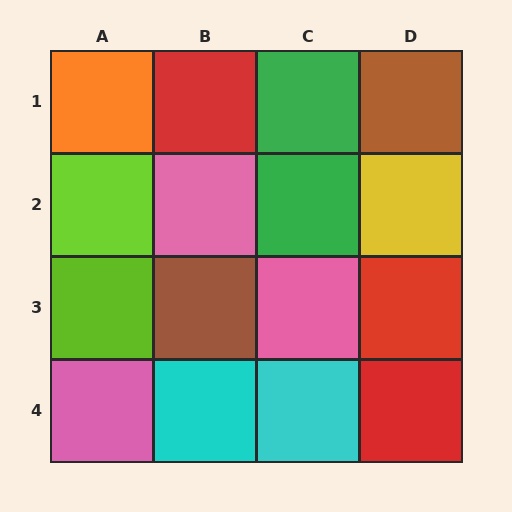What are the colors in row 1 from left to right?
Orange, red, green, brown.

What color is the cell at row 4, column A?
Pink.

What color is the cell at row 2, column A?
Lime.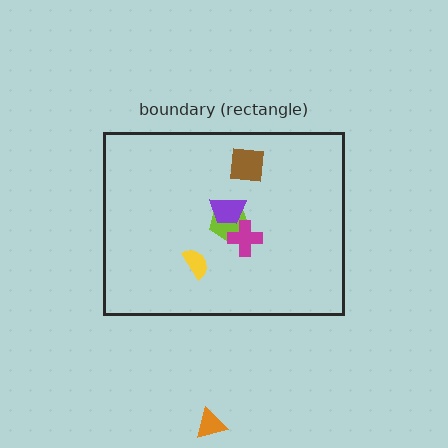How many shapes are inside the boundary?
5 inside, 1 outside.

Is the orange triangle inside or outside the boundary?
Outside.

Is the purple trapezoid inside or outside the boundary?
Inside.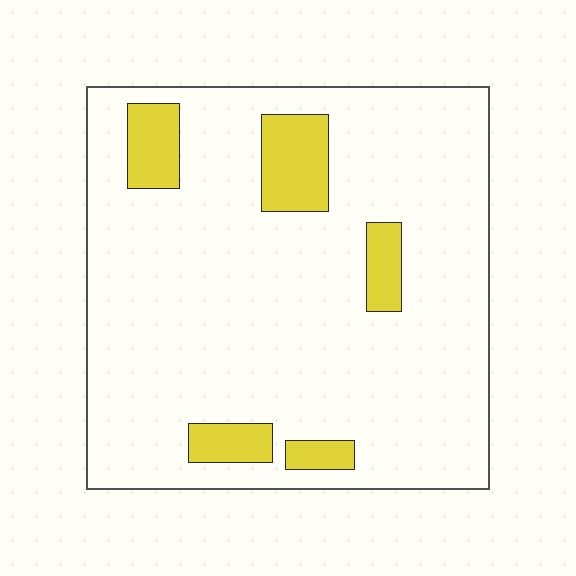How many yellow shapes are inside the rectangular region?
5.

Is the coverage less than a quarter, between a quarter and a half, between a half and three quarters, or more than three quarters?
Less than a quarter.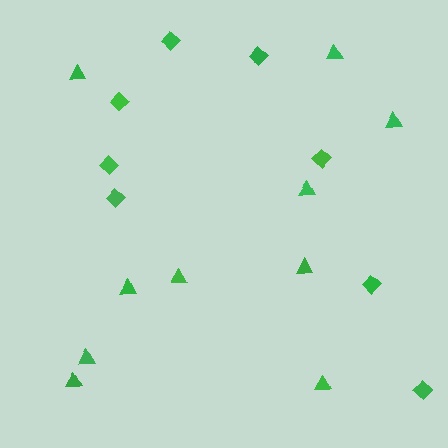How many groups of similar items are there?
There are 2 groups: one group of diamonds (8) and one group of triangles (10).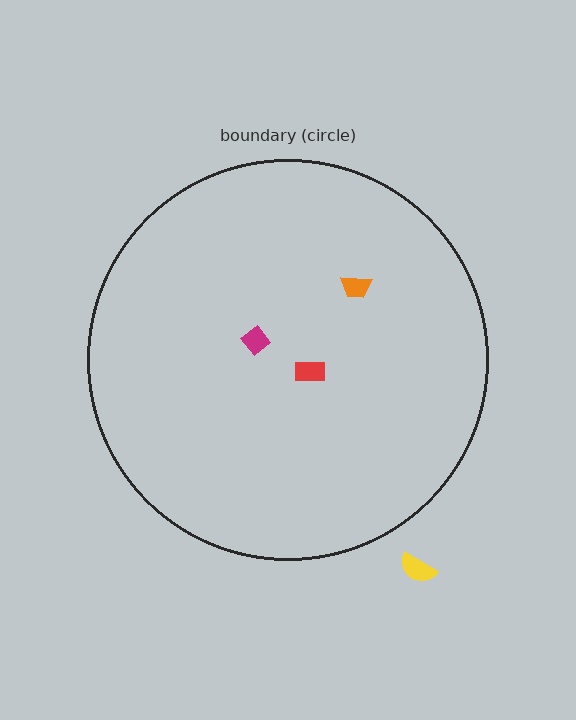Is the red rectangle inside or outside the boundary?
Inside.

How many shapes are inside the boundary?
3 inside, 1 outside.